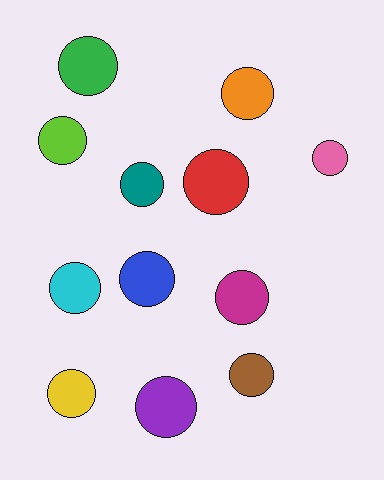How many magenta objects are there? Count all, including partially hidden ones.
There is 1 magenta object.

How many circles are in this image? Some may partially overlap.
There are 12 circles.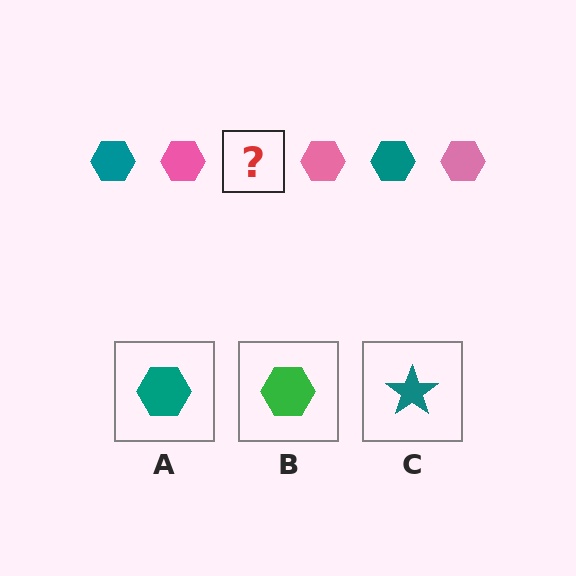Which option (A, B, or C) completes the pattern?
A.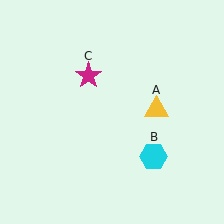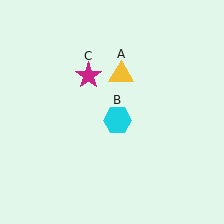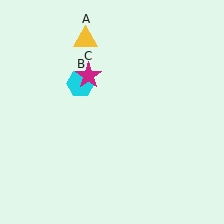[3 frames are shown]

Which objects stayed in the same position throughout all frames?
Magenta star (object C) remained stationary.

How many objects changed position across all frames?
2 objects changed position: yellow triangle (object A), cyan hexagon (object B).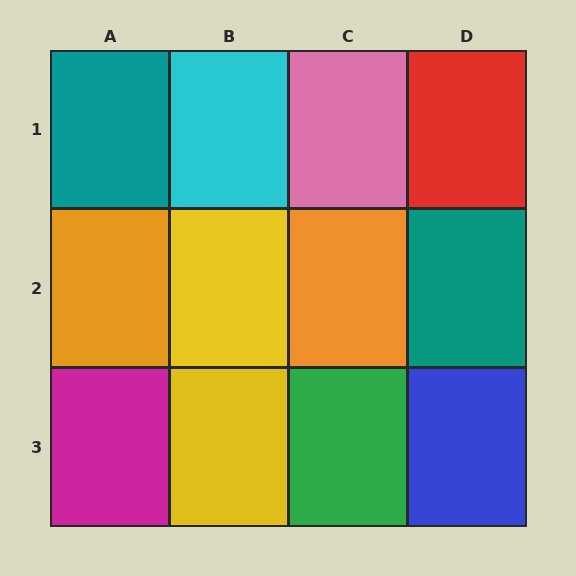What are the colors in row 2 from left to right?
Orange, yellow, orange, teal.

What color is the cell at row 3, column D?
Blue.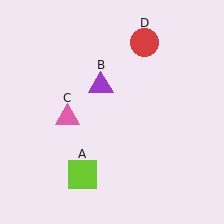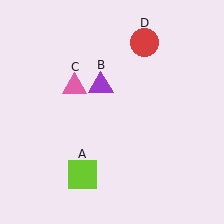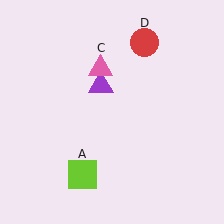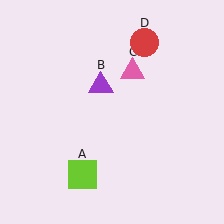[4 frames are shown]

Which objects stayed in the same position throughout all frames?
Lime square (object A) and purple triangle (object B) and red circle (object D) remained stationary.